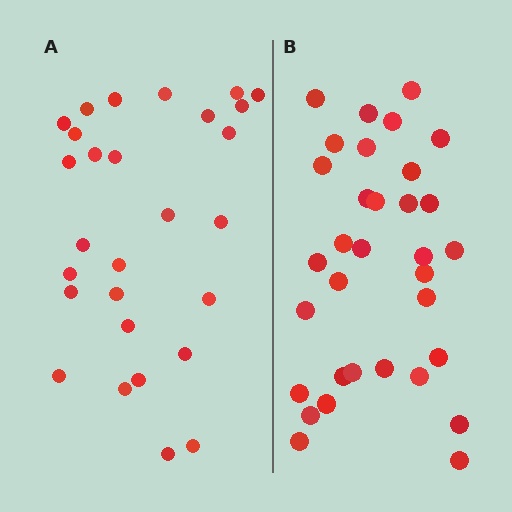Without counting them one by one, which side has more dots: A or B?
Region B (the right region) has more dots.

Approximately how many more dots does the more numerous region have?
Region B has about 5 more dots than region A.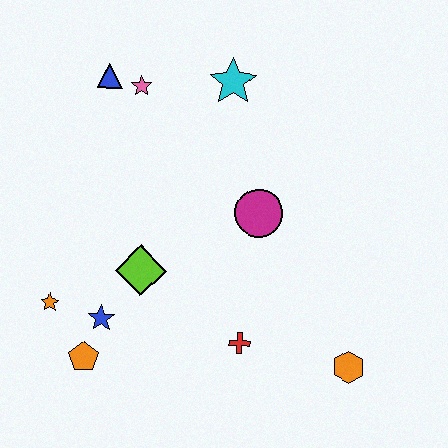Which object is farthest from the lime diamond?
The orange hexagon is farthest from the lime diamond.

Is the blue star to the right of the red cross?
No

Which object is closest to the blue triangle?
The pink star is closest to the blue triangle.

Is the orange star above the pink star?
No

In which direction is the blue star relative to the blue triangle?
The blue star is below the blue triangle.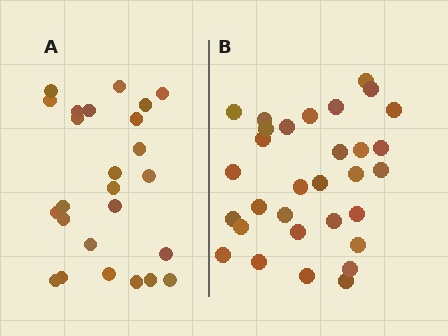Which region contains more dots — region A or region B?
Region B (the right region) has more dots.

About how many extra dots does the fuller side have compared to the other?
Region B has about 6 more dots than region A.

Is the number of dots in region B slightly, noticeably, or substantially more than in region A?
Region B has only slightly more — the two regions are fairly close. The ratio is roughly 1.2 to 1.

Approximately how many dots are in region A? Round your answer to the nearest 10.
About 20 dots. (The exact count is 25, which rounds to 20.)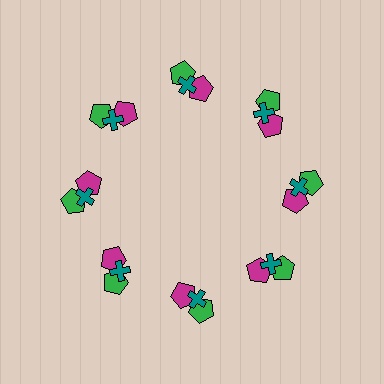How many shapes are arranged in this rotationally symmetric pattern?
There are 24 shapes, arranged in 8 groups of 3.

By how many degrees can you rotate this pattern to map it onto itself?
The pattern maps onto itself every 45 degrees of rotation.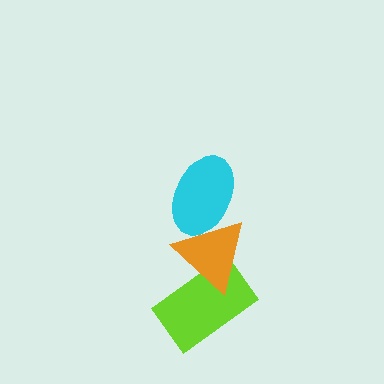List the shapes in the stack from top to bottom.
From top to bottom: the cyan ellipse, the orange triangle, the lime rectangle.